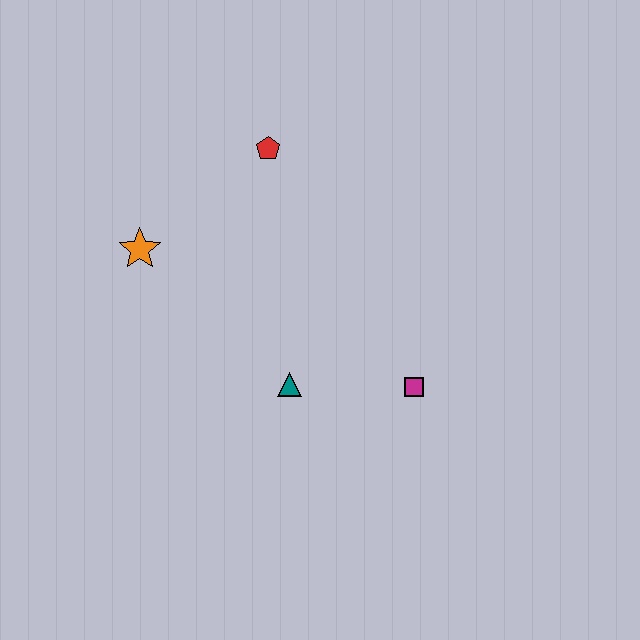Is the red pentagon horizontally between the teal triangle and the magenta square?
No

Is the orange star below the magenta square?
No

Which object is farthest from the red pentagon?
The magenta square is farthest from the red pentagon.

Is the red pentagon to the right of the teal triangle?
No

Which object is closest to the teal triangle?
The magenta square is closest to the teal triangle.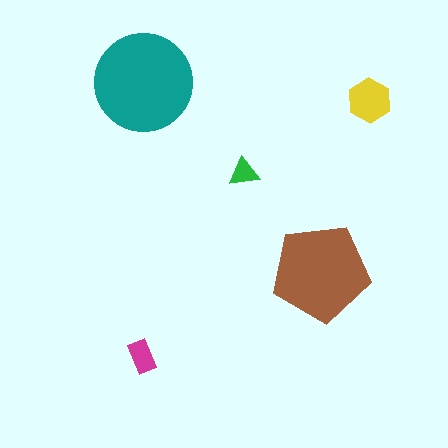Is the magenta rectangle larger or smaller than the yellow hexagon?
Smaller.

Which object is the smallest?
The green triangle.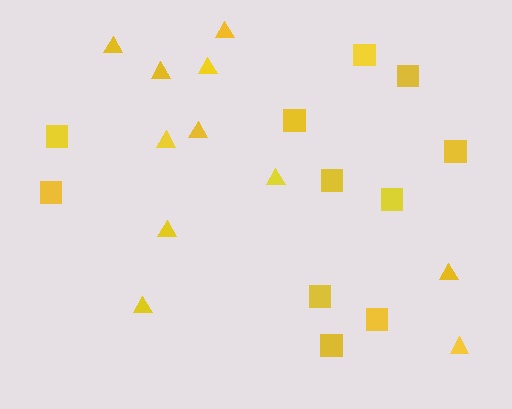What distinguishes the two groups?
There are 2 groups: one group of squares (11) and one group of triangles (11).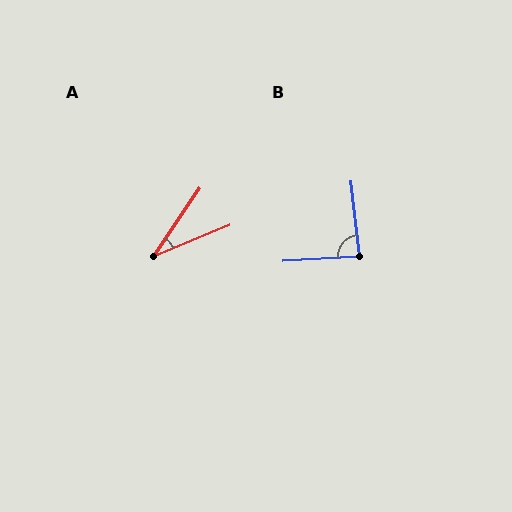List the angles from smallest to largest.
A (33°), B (87°).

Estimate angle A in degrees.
Approximately 33 degrees.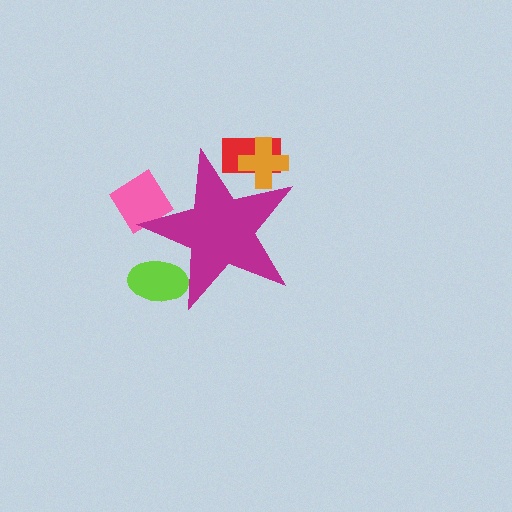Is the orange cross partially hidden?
Yes, the orange cross is partially hidden behind the magenta star.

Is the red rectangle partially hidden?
Yes, the red rectangle is partially hidden behind the magenta star.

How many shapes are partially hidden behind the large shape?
4 shapes are partially hidden.